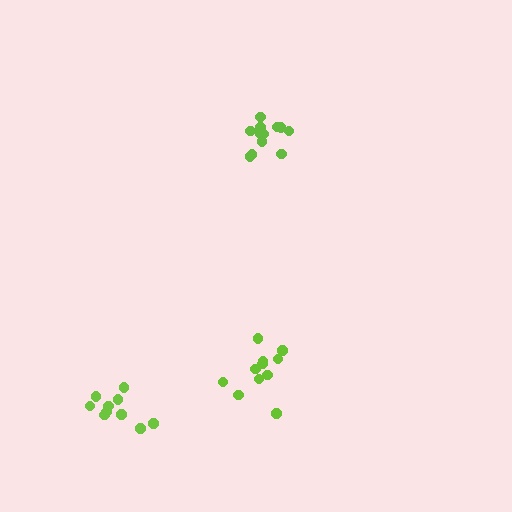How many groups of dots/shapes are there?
There are 3 groups.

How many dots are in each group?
Group 1: 13 dots, Group 2: 11 dots, Group 3: 10 dots (34 total).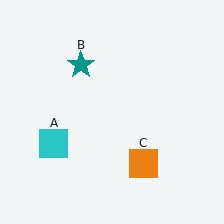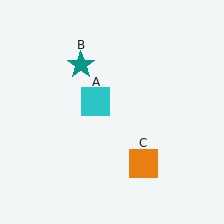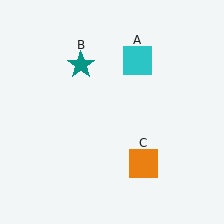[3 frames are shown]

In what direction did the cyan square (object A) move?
The cyan square (object A) moved up and to the right.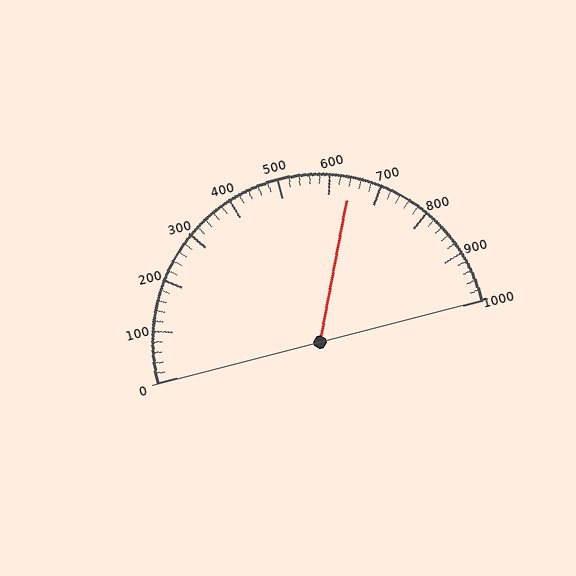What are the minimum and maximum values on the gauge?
The gauge ranges from 0 to 1000.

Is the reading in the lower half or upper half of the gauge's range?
The reading is in the upper half of the range (0 to 1000).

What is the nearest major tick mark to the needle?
The nearest major tick mark is 600.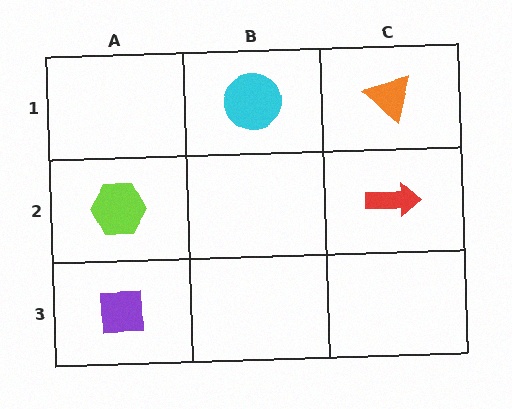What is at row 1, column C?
An orange triangle.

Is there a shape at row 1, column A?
No, that cell is empty.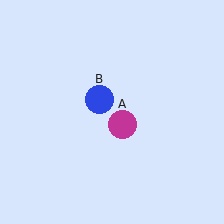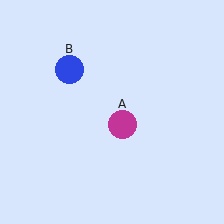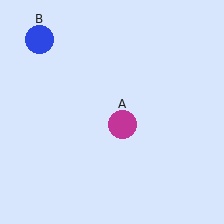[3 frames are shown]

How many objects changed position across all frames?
1 object changed position: blue circle (object B).